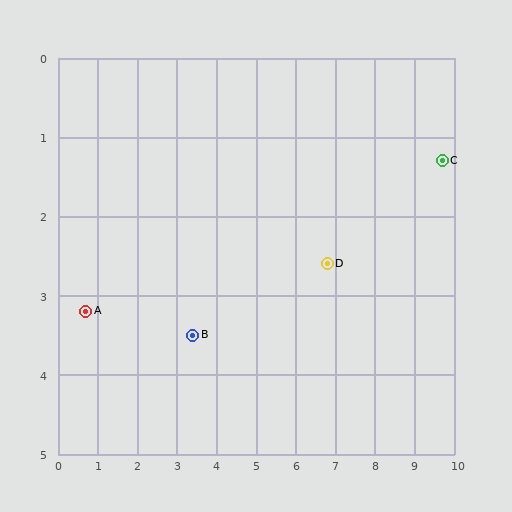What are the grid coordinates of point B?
Point B is at approximately (3.4, 3.5).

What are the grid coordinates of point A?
Point A is at approximately (0.7, 3.2).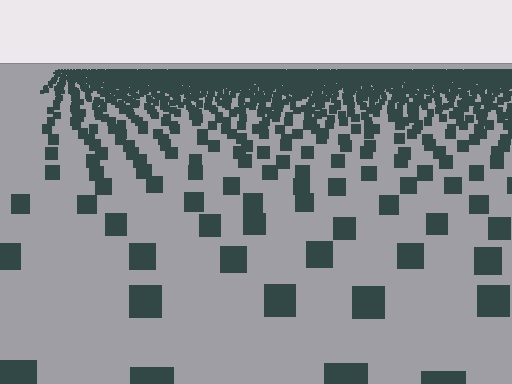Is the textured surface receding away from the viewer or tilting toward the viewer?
The surface is receding away from the viewer. Texture elements get smaller and denser toward the top.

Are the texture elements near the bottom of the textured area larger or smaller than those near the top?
Larger. Near the bottom, elements are closer to the viewer and appear at a bigger on-screen size.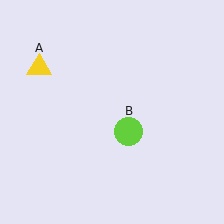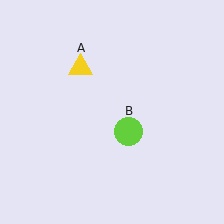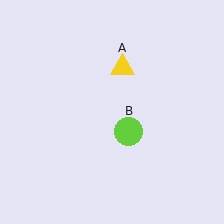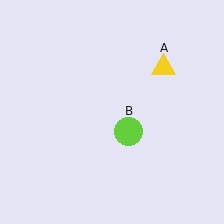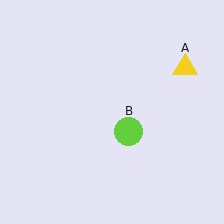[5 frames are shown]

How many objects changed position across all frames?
1 object changed position: yellow triangle (object A).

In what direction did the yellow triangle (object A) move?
The yellow triangle (object A) moved right.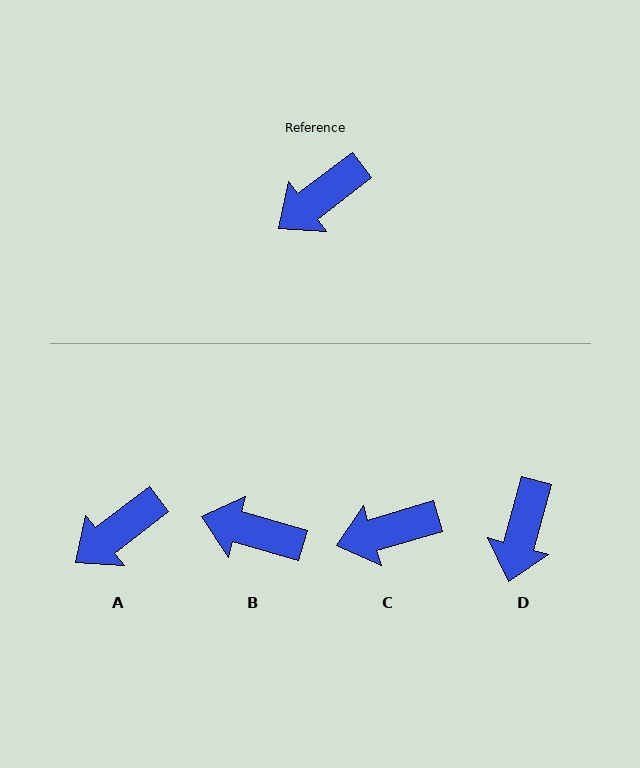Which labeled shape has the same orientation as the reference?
A.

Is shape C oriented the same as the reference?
No, it is off by about 21 degrees.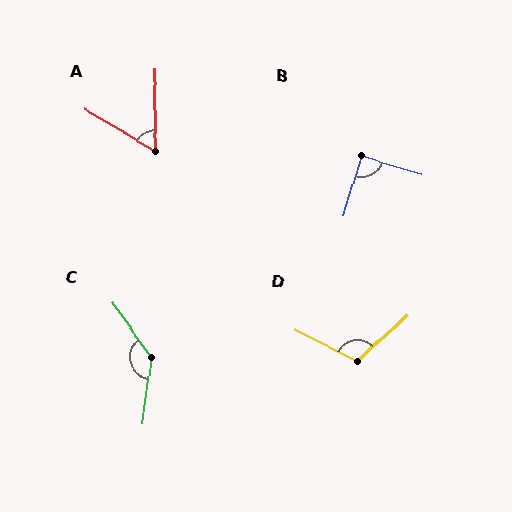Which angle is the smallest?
A, at approximately 59 degrees.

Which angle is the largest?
C, at approximately 136 degrees.